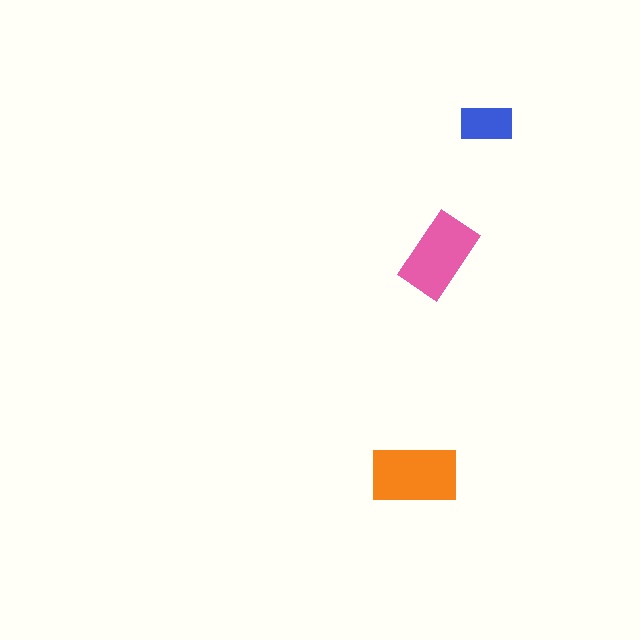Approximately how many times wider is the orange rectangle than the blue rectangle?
About 1.5 times wider.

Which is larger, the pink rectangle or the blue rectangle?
The pink one.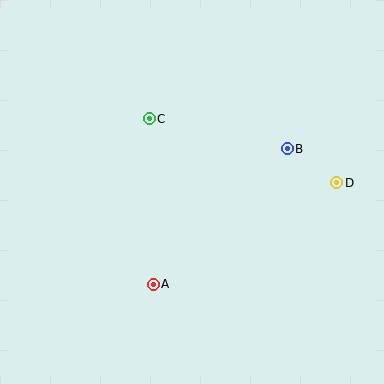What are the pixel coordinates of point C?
Point C is at (149, 119).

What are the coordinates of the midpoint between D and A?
The midpoint between D and A is at (245, 234).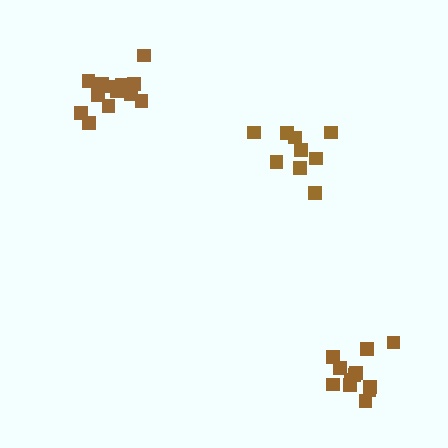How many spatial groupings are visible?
There are 3 spatial groupings.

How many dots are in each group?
Group 1: 15 dots, Group 2: 9 dots, Group 3: 12 dots (36 total).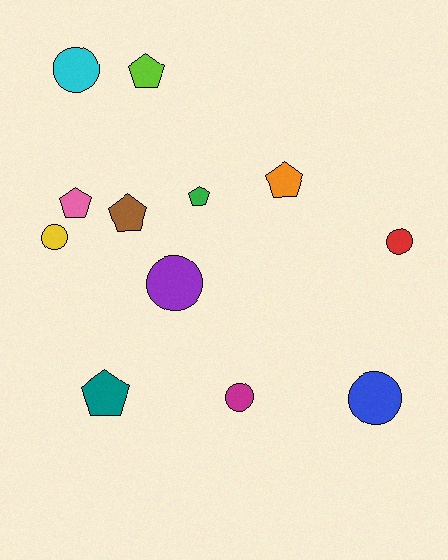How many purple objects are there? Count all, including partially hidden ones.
There is 1 purple object.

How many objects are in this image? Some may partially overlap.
There are 12 objects.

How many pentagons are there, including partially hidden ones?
There are 6 pentagons.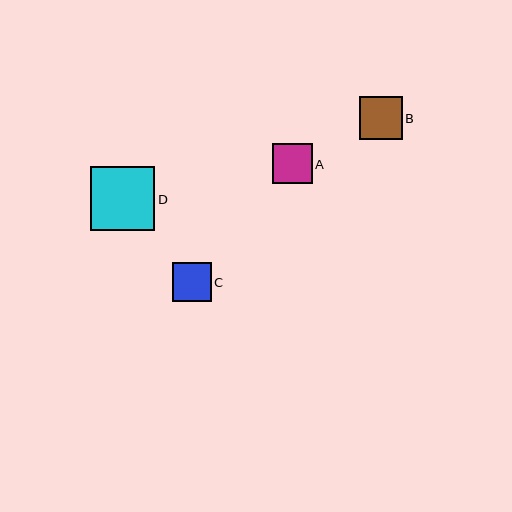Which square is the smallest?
Square C is the smallest with a size of approximately 39 pixels.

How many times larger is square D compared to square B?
Square D is approximately 1.5 times the size of square B.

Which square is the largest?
Square D is the largest with a size of approximately 64 pixels.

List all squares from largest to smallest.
From largest to smallest: D, B, A, C.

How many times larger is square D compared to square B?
Square D is approximately 1.5 times the size of square B.